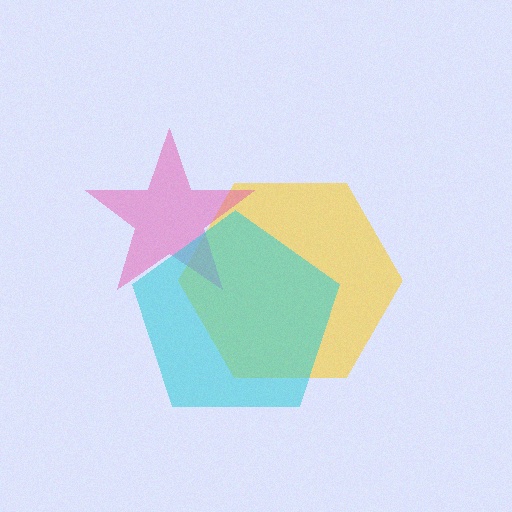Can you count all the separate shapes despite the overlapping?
Yes, there are 3 separate shapes.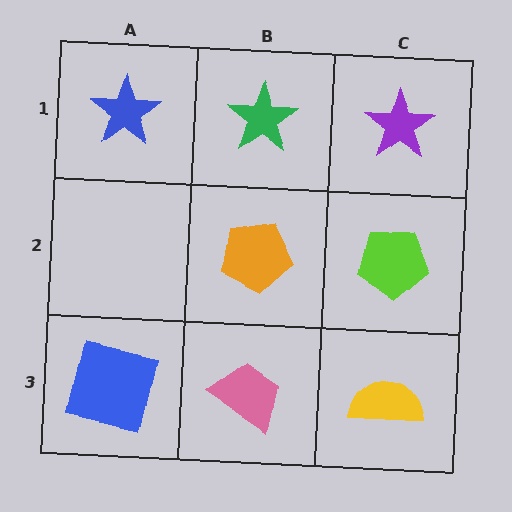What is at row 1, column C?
A purple star.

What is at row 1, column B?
A green star.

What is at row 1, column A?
A blue star.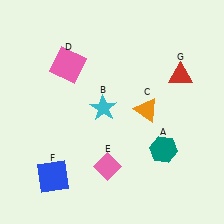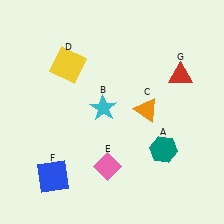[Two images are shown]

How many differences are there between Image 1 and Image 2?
There is 1 difference between the two images.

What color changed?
The square (D) changed from pink in Image 1 to yellow in Image 2.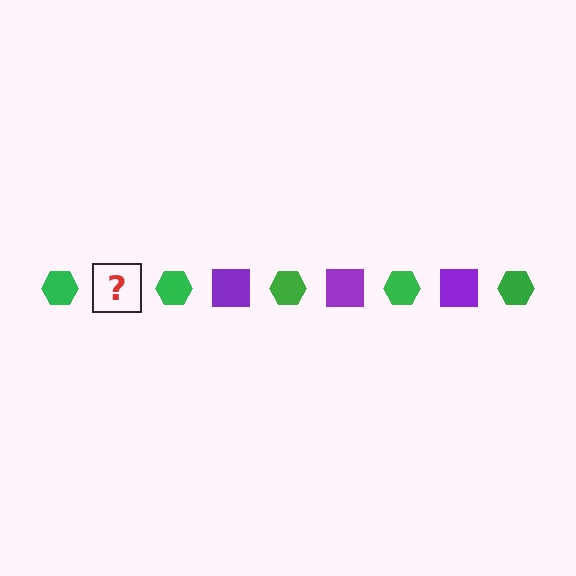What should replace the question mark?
The question mark should be replaced with a purple square.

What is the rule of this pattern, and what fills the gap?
The rule is that the pattern alternates between green hexagon and purple square. The gap should be filled with a purple square.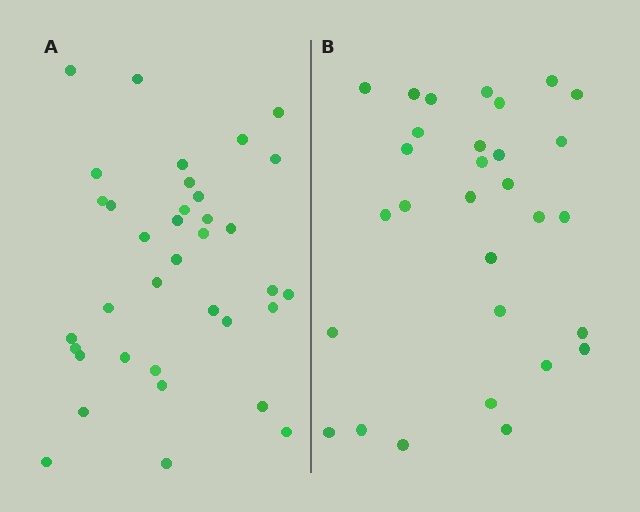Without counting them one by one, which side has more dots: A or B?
Region A (the left region) has more dots.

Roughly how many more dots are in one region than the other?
Region A has about 6 more dots than region B.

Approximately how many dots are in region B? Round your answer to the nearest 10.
About 30 dots.